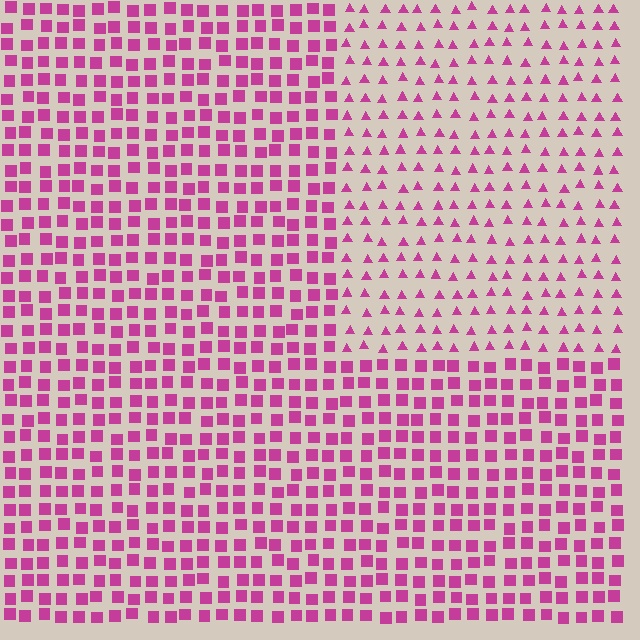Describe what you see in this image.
The image is filled with small magenta elements arranged in a uniform grid. A rectangle-shaped region contains triangles, while the surrounding area contains squares. The boundary is defined purely by the change in element shape.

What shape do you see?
I see a rectangle.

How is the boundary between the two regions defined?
The boundary is defined by a change in element shape: triangles inside vs. squares outside. All elements share the same color and spacing.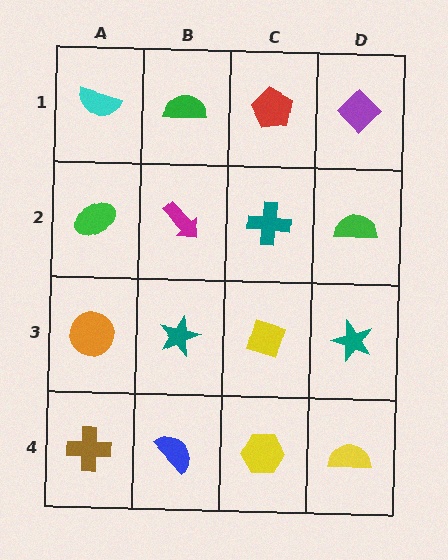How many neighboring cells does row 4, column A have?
2.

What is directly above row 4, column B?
A teal star.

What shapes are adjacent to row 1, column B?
A magenta arrow (row 2, column B), a cyan semicircle (row 1, column A), a red pentagon (row 1, column C).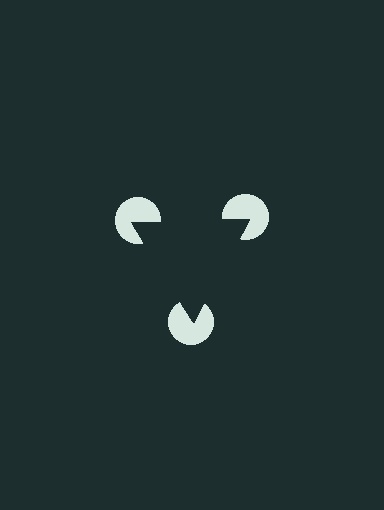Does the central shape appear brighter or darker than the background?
It typically appears slightly darker than the background, even though no actual brightness change is drawn.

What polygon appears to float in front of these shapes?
An illusory triangle — its edges are inferred from the aligned wedge cuts in the pac-man discs, not physically drawn.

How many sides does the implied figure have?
3 sides.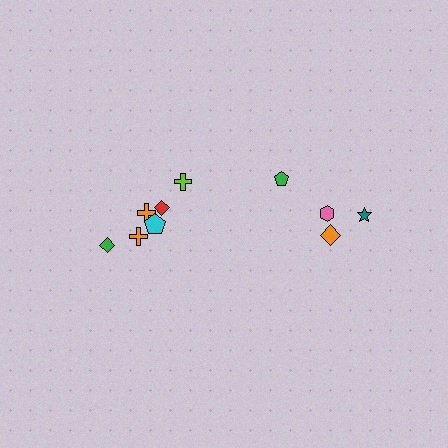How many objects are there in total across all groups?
There are 10 objects.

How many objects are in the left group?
There are 6 objects.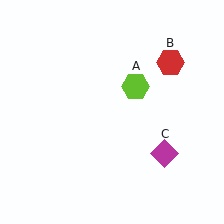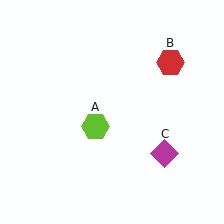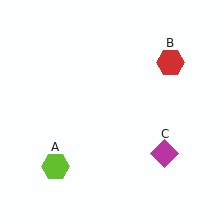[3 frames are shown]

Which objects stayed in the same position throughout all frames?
Red hexagon (object B) and magenta diamond (object C) remained stationary.